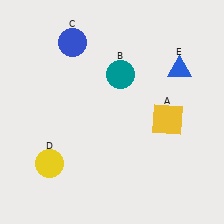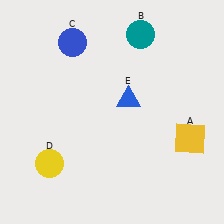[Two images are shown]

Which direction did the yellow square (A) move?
The yellow square (A) moved right.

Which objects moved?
The objects that moved are: the yellow square (A), the teal circle (B), the blue triangle (E).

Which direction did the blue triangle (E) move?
The blue triangle (E) moved left.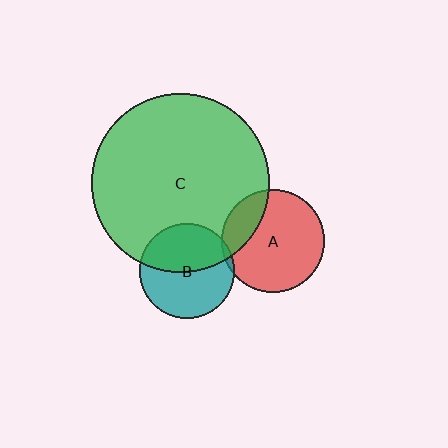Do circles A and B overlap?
Yes.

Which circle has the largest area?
Circle C (green).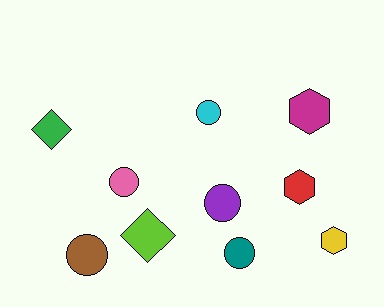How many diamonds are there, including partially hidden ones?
There are 2 diamonds.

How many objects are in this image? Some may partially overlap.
There are 10 objects.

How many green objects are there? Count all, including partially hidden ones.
There is 1 green object.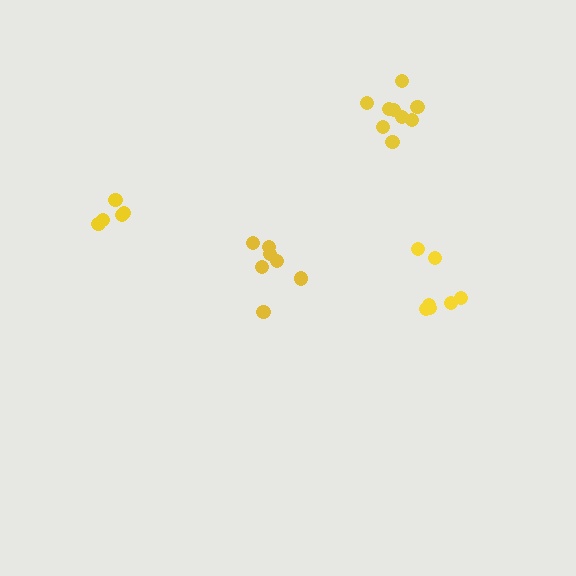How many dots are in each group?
Group 1: 7 dots, Group 2: 9 dots, Group 3: 5 dots, Group 4: 7 dots (28 total).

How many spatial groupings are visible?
There are 4 spatial groupings.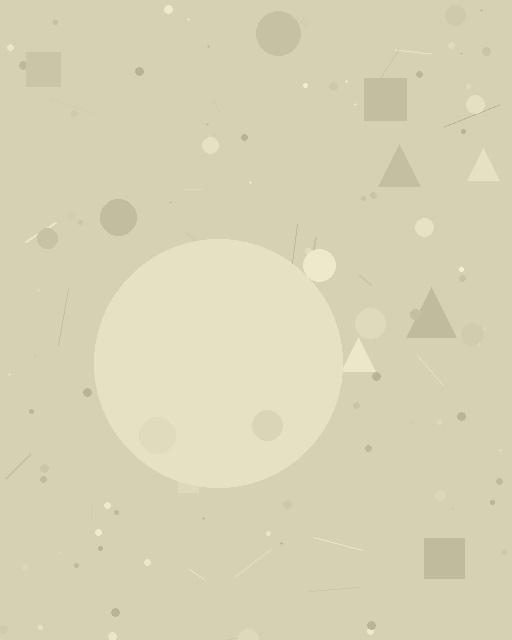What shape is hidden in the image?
A circle is hidden in the image.